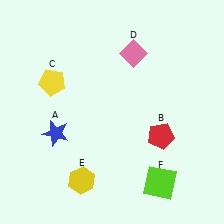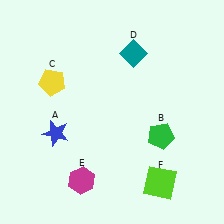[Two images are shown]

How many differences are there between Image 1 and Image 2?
There are 3 differences between the two images.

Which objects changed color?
B changed from red to green. D changed from pink to teal. E changed from yellow to magenta.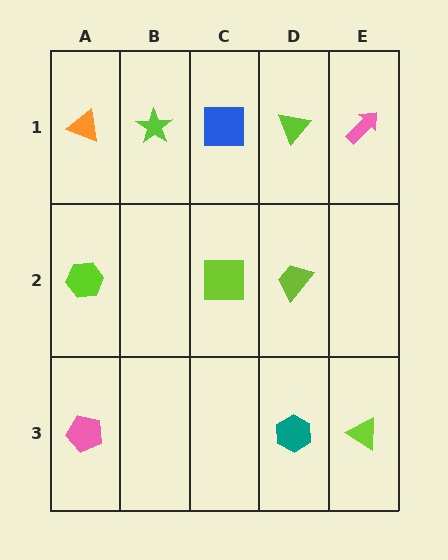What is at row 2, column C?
A lime square.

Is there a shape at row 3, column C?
No, that cell is empty.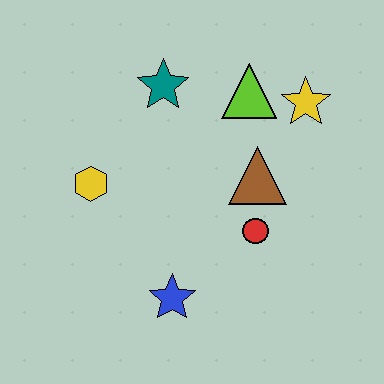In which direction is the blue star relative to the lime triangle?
The blue star is below the lime triangle.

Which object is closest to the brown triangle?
The red circle is closest to the brown triangle.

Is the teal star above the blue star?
Yes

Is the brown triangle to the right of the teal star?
Yes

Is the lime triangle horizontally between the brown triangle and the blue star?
Yes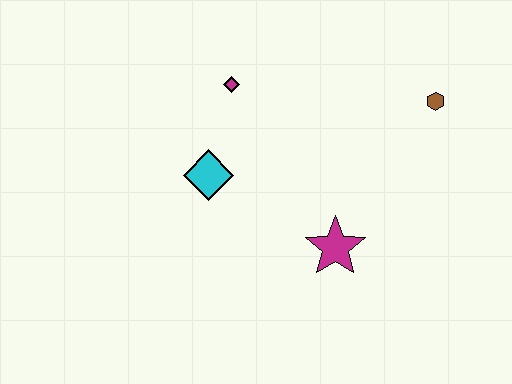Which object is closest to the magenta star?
The cyan diamond is closest to the magenta star.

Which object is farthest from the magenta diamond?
The brown hexagon is farthest from the magenta diamond.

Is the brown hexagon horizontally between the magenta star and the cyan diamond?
No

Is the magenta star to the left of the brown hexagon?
Yes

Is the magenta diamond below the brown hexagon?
No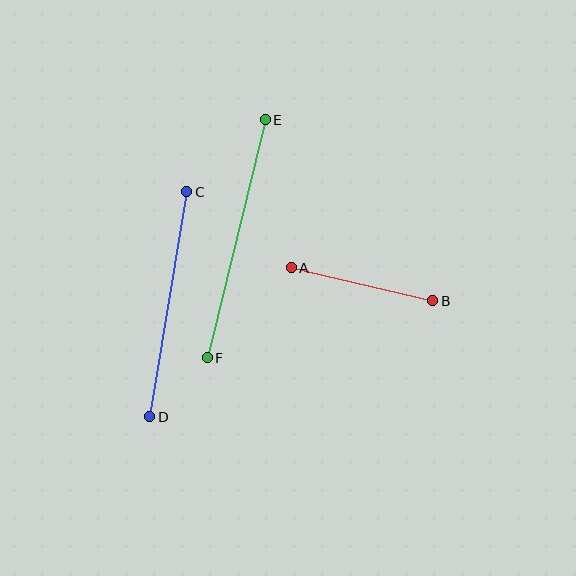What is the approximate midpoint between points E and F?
The midpoint is at approximately (236, 239) pixels.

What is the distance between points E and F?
The distance is approximately 245 pixels.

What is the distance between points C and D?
The distance is approximately 228 pixels.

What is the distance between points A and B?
The distance is approximately 145 pixels.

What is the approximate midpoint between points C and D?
The midpoint is at approximately (168, 304) pixels.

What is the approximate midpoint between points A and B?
The midpoint is at approximately (362, 284) pixels.